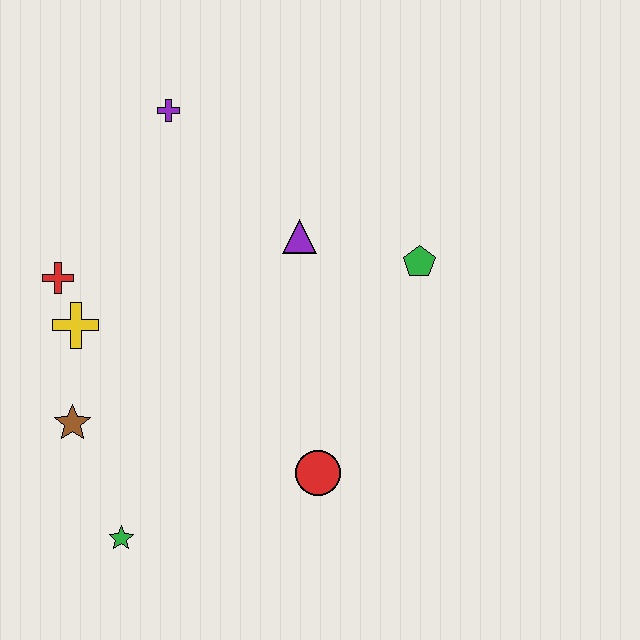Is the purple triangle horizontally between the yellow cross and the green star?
No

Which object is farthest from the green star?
The purple cross is farthest from the green star.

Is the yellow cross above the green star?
Yes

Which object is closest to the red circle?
The green star is closest to the red circle.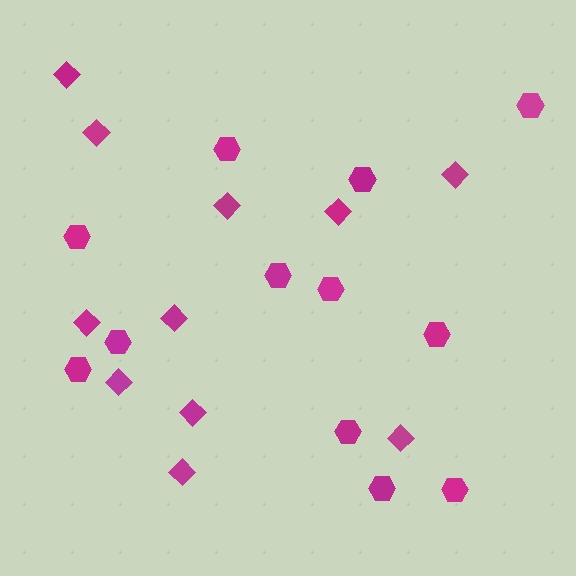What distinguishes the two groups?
There are 2 groups: one group of hexagons (12) and one group of diamonds (11).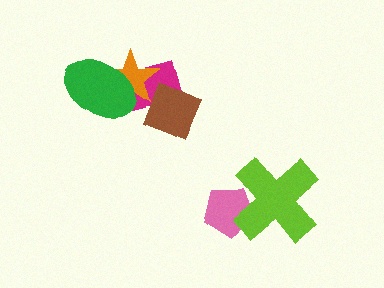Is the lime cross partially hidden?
No, no other shape covers it.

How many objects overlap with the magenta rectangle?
3 objects overlap with the magenta rectangle.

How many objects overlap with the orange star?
3 objects overlap with the orange star.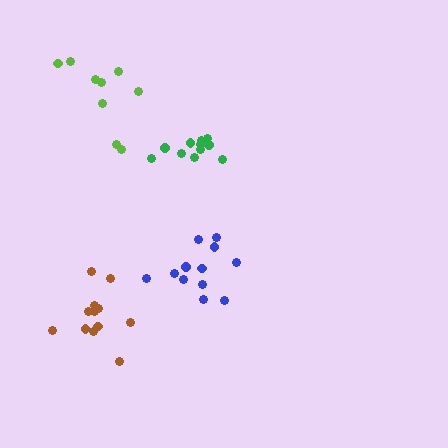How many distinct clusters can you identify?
There are 4 distinct clusters.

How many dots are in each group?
Group 1: 11 dots, Group 2: 12 dots, Group 3: 12 dots, Group 4: 9 dots (44 total).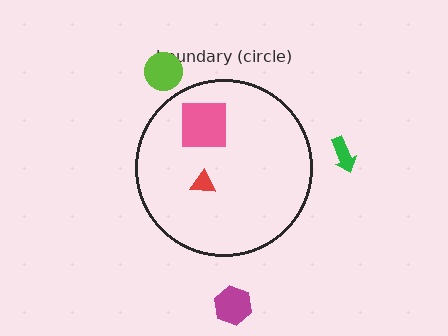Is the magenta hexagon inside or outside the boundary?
Outside.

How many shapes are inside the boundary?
2 inside, 3 outside.